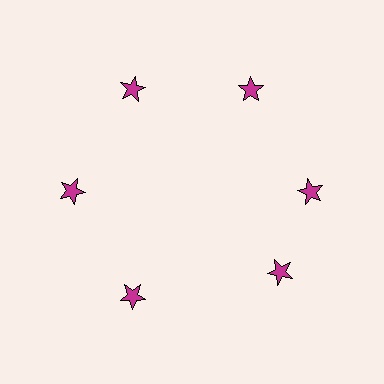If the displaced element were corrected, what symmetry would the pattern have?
It would have 6-fold rotational symmetry — the pattern would map onto itself every 60 degrees.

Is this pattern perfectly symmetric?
No. The 6 magenta stars are arranged in a ring, but one element near the 5 o'clock position is rotated out of alignment along the ring, breaking the 6-fold rotational symmetry.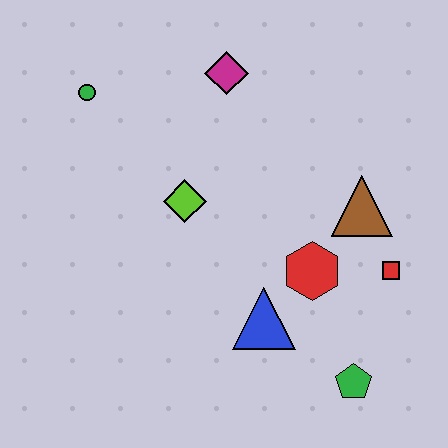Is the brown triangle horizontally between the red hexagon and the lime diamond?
No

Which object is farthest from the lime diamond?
The green pentagon is farthest from the lime diamond.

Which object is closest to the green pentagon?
The blue triangle is closest to the green pentagon.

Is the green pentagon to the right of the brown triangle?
No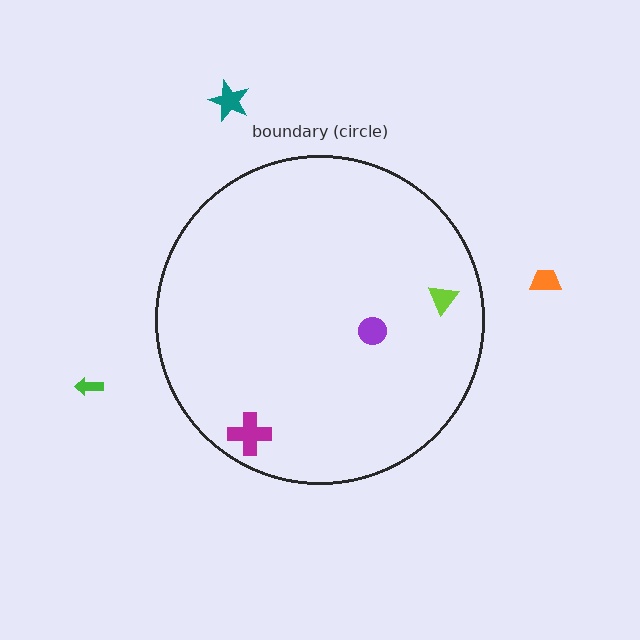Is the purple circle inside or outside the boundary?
Inside.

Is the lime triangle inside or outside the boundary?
Inside.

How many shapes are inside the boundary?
3 inside, 3 outside.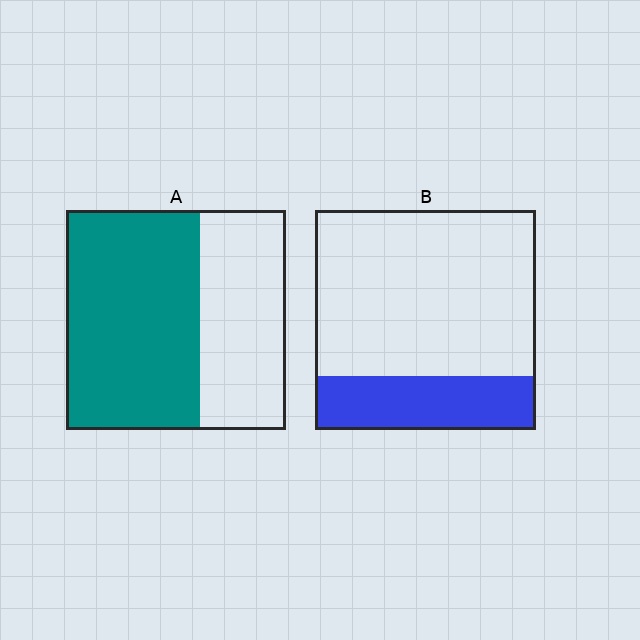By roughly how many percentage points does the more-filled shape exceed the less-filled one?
By roughly 35 percentage points (A over B).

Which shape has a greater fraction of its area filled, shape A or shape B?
Shape A.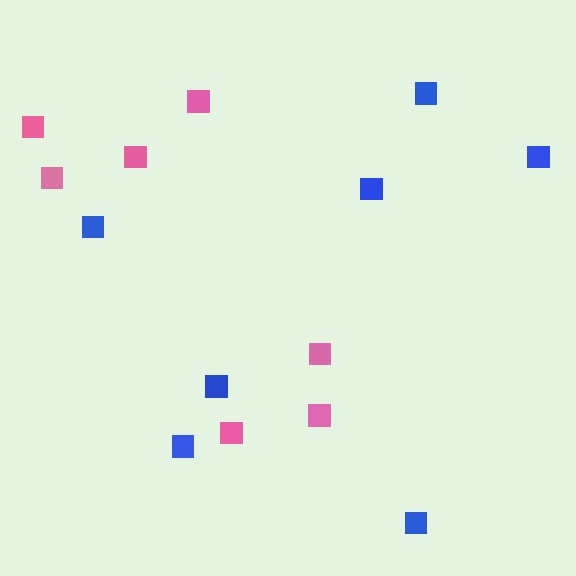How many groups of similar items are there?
There are 2 groups: one group of pink squares (7) and one group of blue squares (7).